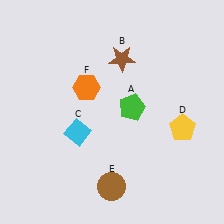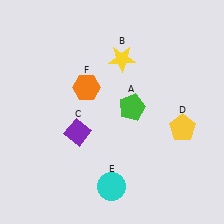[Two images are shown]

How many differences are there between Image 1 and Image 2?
There are 3 differences between the two images.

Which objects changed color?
B changed from brown to yellow. C changed from cyan to purple. E changed from brown to cyan.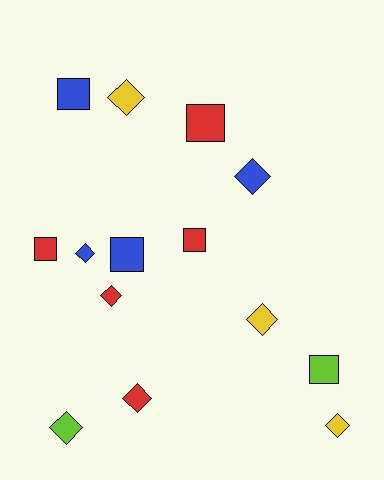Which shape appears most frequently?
Diamond, with 8 objects.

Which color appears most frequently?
Red, with 5 objects.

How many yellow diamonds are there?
There are 3 yellow diamonds.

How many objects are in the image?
There are 14 objects.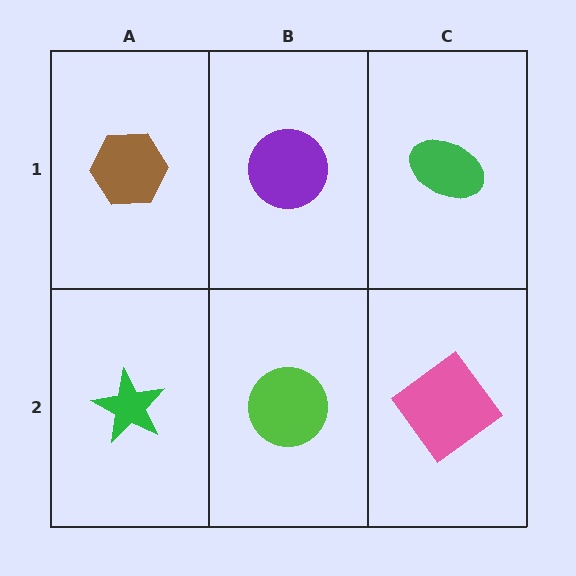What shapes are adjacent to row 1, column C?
A pink diamond (row 2, column C), a purple circle (row 1, column B).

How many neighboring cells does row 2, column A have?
2.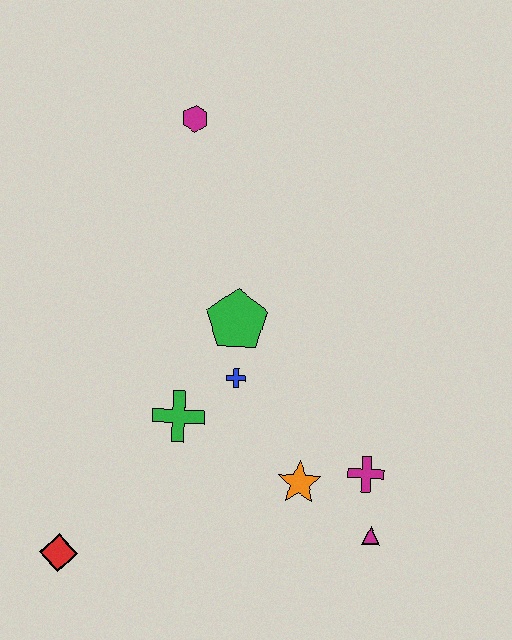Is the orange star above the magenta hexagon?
No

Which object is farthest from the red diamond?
The magenta hexagon is farthest from the red diamond.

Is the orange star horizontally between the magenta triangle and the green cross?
Yes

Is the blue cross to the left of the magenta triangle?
Yes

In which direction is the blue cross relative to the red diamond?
The blue cross is above the red diamond.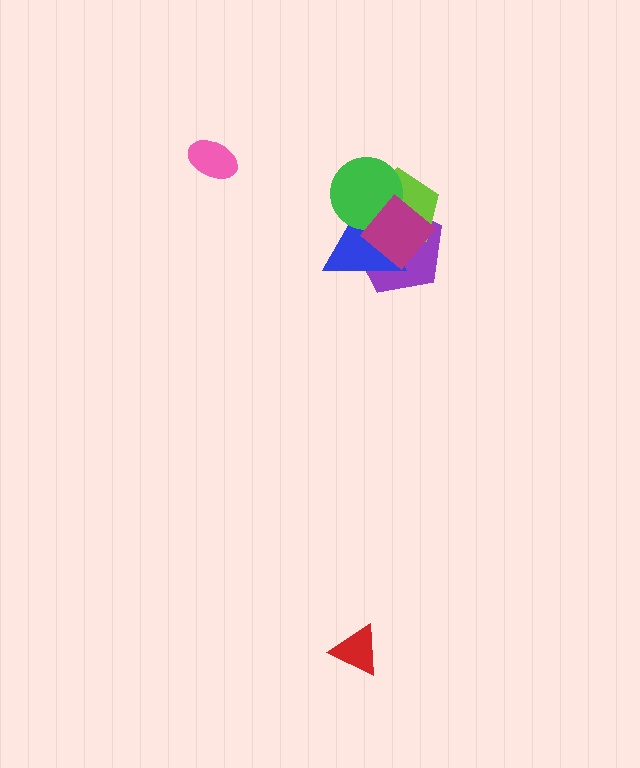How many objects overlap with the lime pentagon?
4 objects overlap with the lime pentagon.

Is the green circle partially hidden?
Yes, it is partially covered by another shape.